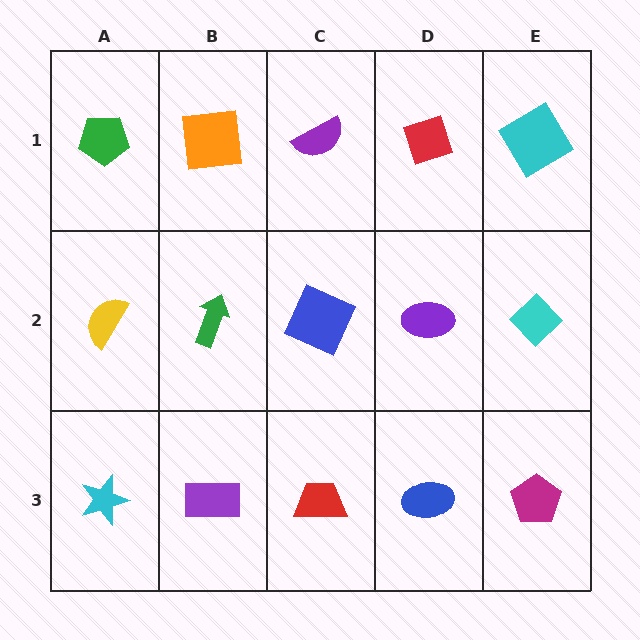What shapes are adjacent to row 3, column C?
A blue square (row 2, column C), a purple rectangle (row 3, column B), a blue ellipse (row 3, column D).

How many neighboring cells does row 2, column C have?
4.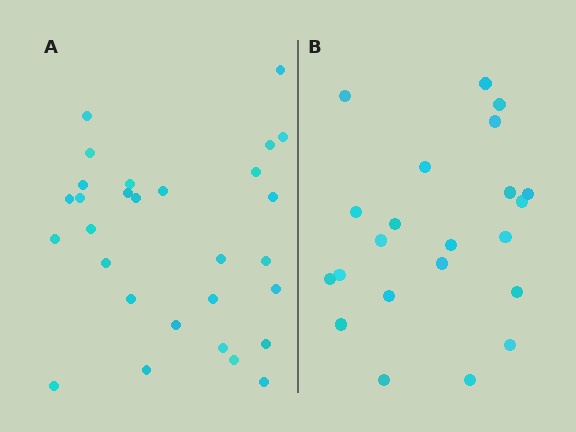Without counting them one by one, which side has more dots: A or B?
Region A (the left region) has more dots.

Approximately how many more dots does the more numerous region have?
Region A has roughly 8 or so more dots than region B.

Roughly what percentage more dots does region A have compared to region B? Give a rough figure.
About 30% more.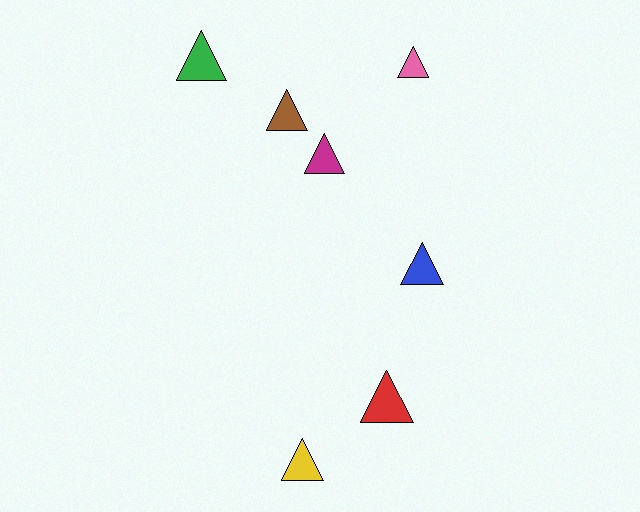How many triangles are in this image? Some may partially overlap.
There are 7 triangles.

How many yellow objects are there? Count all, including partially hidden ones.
There is 1 yellow object.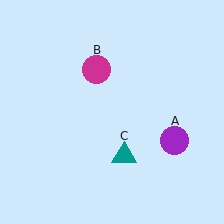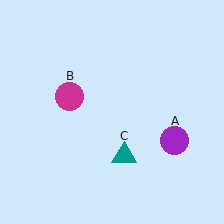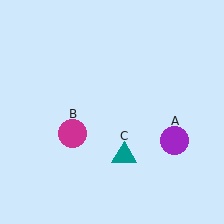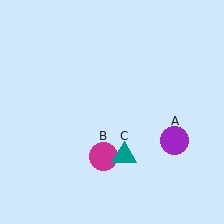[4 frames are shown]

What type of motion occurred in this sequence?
The magenta circle (object B) rotated counterclockwise around the center of the scene.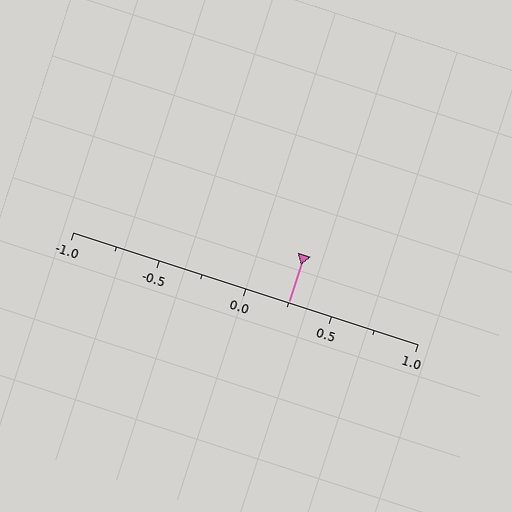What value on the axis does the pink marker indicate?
The marker indicates approximately 0.25.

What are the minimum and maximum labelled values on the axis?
The axis runs from -1.0 to 1.0.